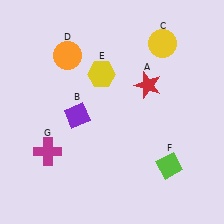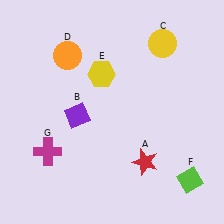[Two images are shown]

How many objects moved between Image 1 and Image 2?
2 objects moved between the two images.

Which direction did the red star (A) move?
The red star (A) moved down.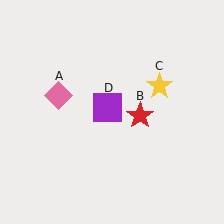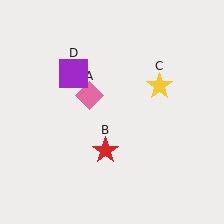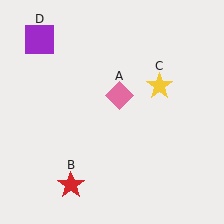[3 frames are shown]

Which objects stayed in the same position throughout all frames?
Yellow star (object C) remained stationary.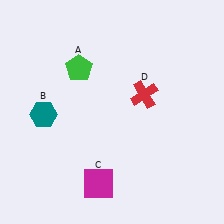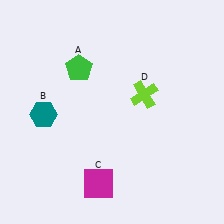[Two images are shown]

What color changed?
The cross (D) changed from red in Image 1 to lime in Image 2.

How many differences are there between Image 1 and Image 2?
There is 1 difference between the two images.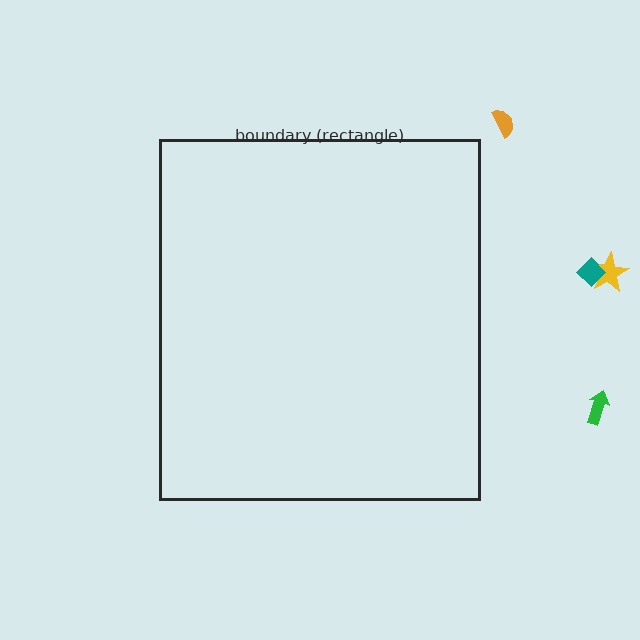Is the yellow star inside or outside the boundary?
Outside.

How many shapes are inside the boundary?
0 inside, 4 outside.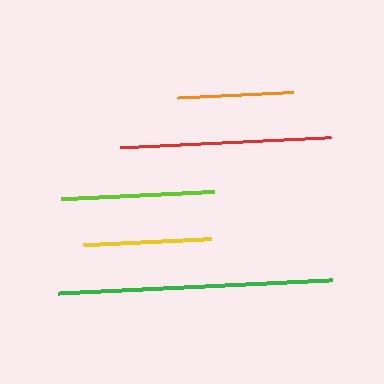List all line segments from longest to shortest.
From longest to shortest: green, red, lime, yellow, orange.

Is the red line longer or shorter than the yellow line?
The red line is longer than the yellow line.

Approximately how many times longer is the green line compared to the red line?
The green line is approximately 1.3 times the length of the red line.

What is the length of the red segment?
The red segment is approximately 210 pixels long.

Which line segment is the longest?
The green line is the longest at approximately 274 pixels.